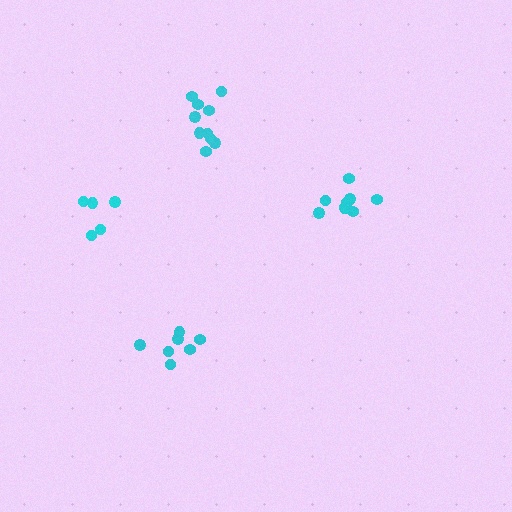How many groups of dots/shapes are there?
There are 4 groups.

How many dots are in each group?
Group 1: 9 dots, Group 2: 5 dots, Group 3: 10 dots, Group 4: 7 dots (31 total).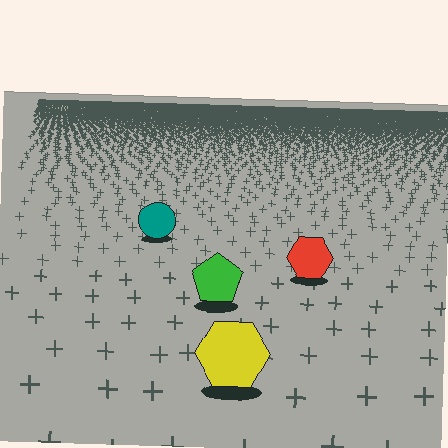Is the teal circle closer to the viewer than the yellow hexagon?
No. The yellow hexagon is closer — you can tell from the texture gradient: the ground texture is coarser near it.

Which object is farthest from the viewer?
The teal circle is farthest from the viewer. It appears smaller and the ground texture around it is denser.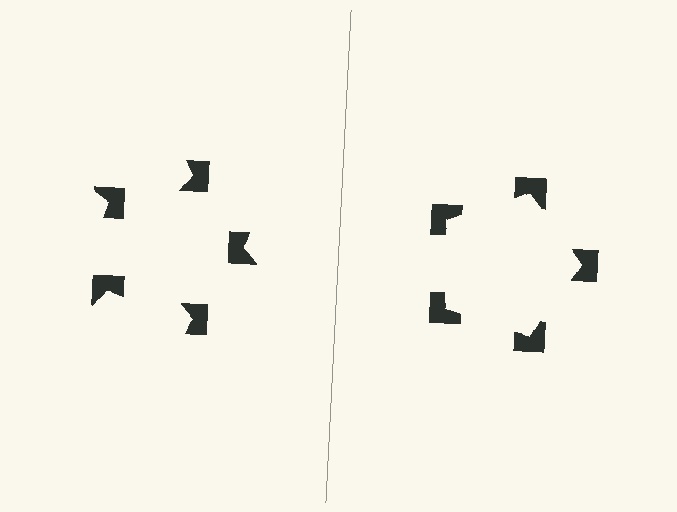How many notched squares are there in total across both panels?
10 — 5 on each side.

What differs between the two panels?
The notched squares are positioned identically on both sides; only the wedge orientations differ. On the right they align to a pentagon; on the left they are misaligned.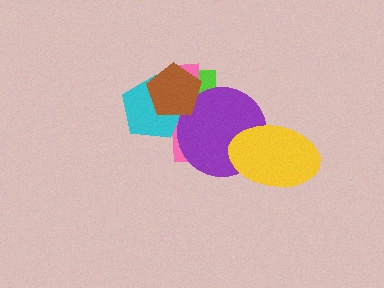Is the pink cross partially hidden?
Yes, it is partially covered by another shape.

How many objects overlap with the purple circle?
4 objects overlap with the purple circle.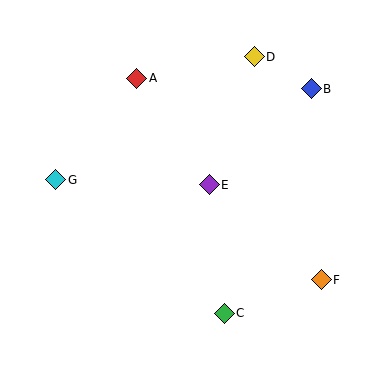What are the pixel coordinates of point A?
Point A is at (137, 78).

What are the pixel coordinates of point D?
Point D is at (254, 57).